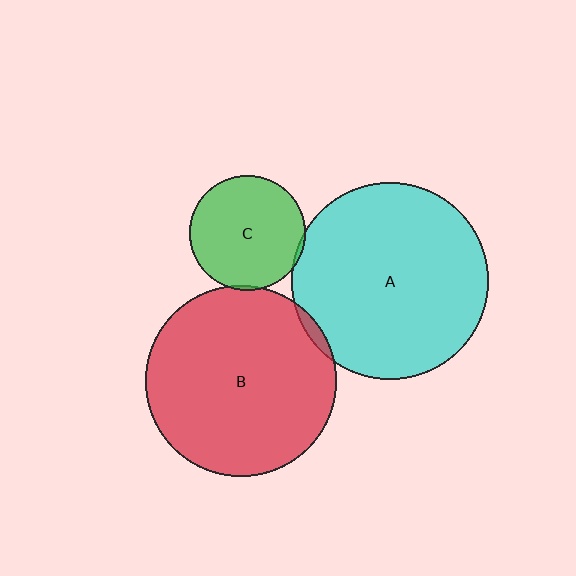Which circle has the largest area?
Circle A (cyan).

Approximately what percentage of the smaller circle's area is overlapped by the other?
Approximately 5%.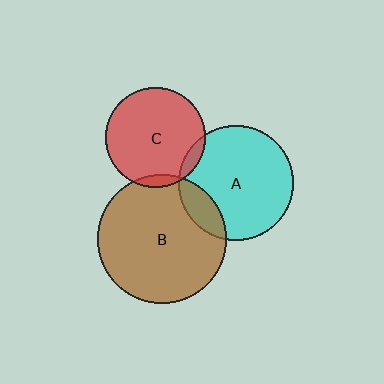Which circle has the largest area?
Circle B (brown).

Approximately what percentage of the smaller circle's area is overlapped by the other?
Approximately 5%.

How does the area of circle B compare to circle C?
Approximately 1.7 times.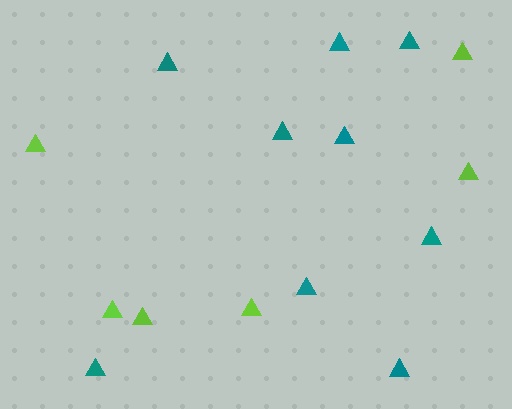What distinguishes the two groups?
There are 2 groups: one group of teal triangles (9) and one group of lime triangles (6).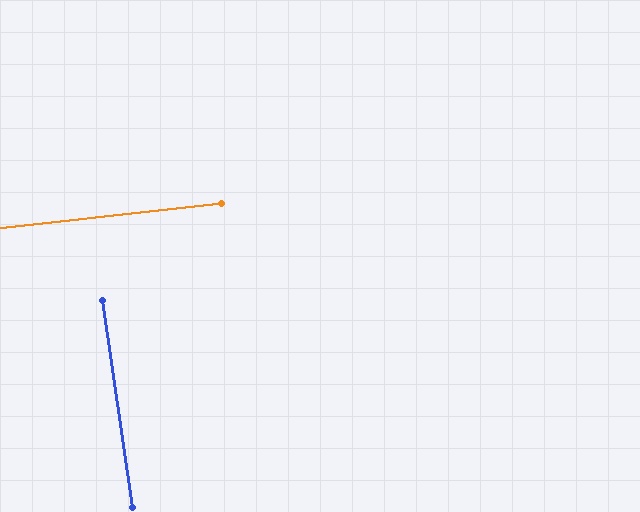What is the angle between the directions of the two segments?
Approximately 88 degrees.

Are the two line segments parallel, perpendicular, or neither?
Perpendicular — they meet at approximately 88°.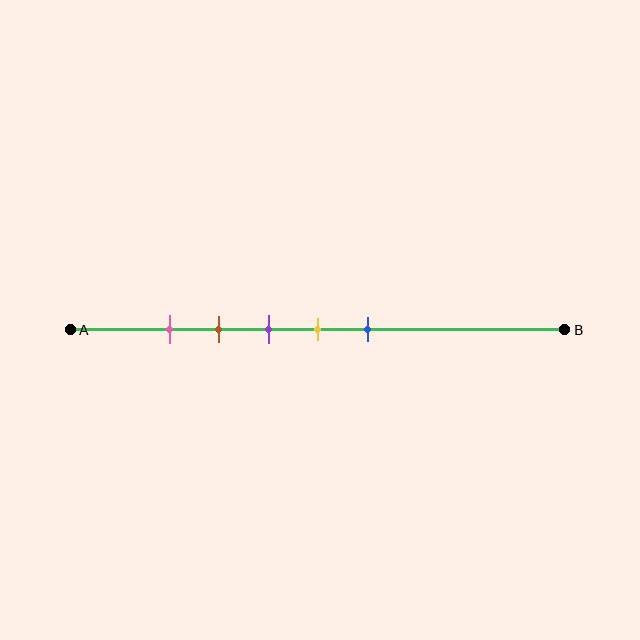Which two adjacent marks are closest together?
The pink and brown marks are the closest adjacent pair.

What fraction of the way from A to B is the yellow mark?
The yellow mark is approximately 50% (0.5) of the way from A to B.